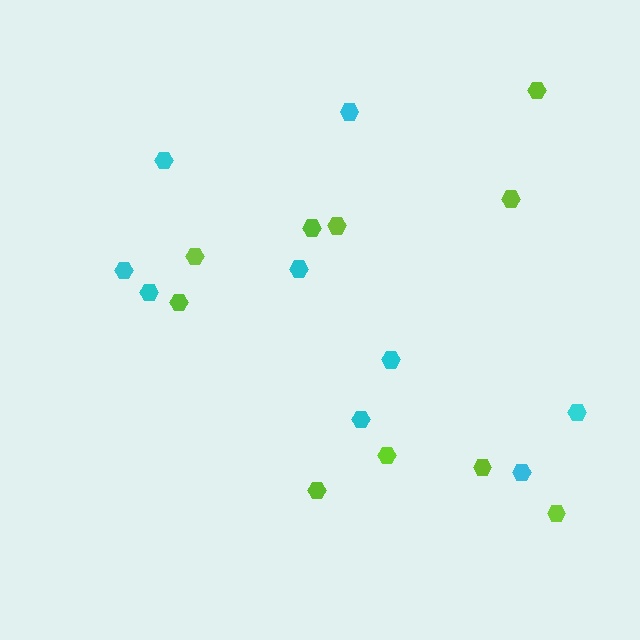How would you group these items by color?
There are 2 groups: one group of cyan hexagons (9) and one group of lime hexagons (10).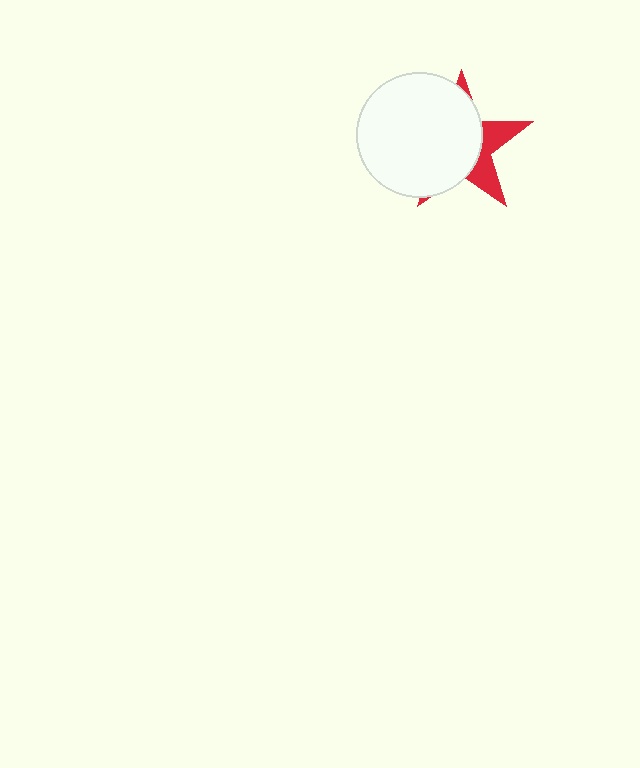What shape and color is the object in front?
The object in front is a white circle.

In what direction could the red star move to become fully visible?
The red star could move right. That would shift it out from behind the white circle entirely.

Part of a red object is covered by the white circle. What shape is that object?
It is a star.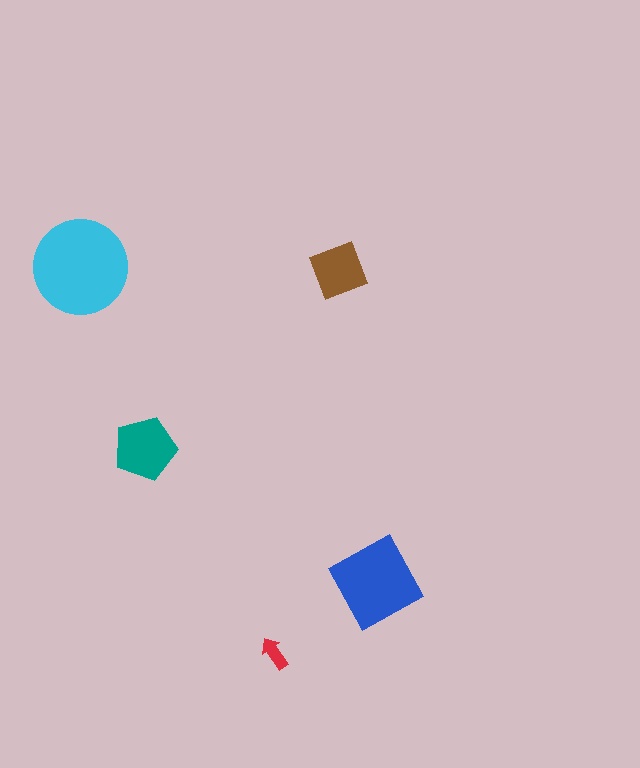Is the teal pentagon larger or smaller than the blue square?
Smaller.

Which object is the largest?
The cyan circle.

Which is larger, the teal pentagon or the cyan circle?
The cyan circle.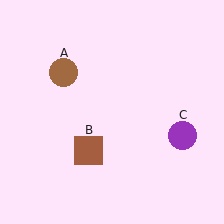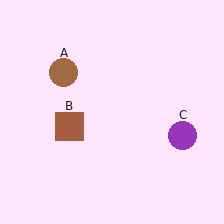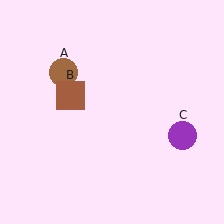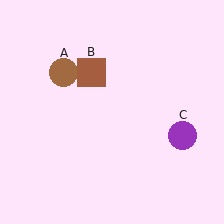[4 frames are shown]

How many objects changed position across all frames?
1 object changed position: brown square (object B).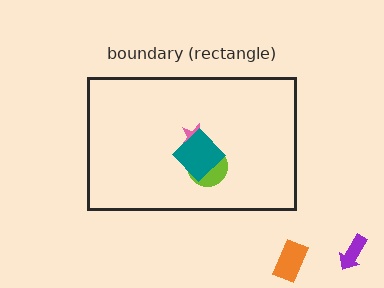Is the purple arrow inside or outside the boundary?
Outside.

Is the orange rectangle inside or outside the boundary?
Outside.